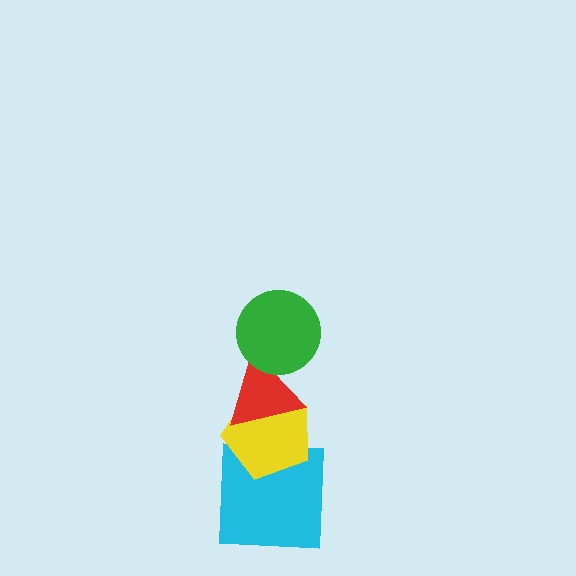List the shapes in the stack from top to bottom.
From top to bottom: the green circle, the red triangle, the yellow pentagon, the cyan square.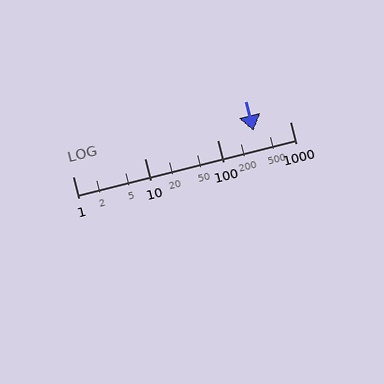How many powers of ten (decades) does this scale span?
The scale spans 3 decades, from 1 to 1000.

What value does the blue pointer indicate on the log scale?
The pointer indicates approximately 310.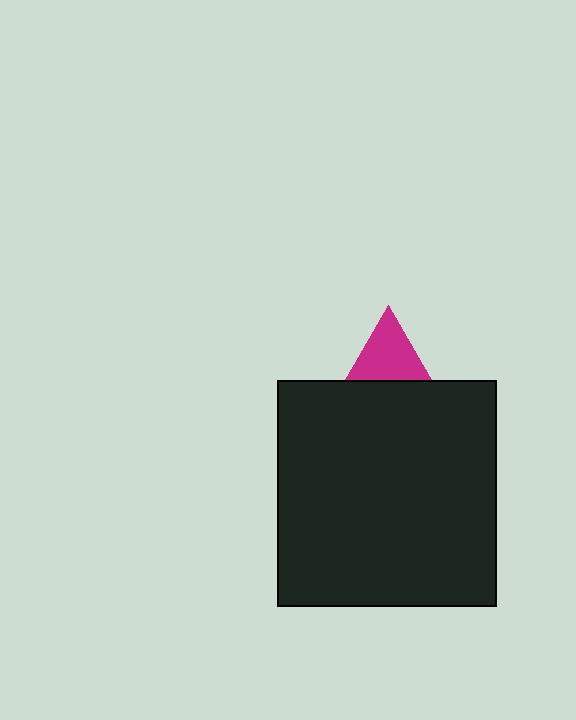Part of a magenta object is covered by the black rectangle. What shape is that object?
It is a triangle.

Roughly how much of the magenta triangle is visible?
A small part of it is visible (roughly 41%).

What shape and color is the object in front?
The object in front is a black rectangle.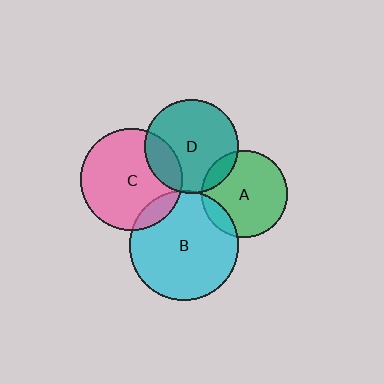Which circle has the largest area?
Circle B (cyan).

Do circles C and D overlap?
Yes.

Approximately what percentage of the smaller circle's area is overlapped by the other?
Approximately 20%.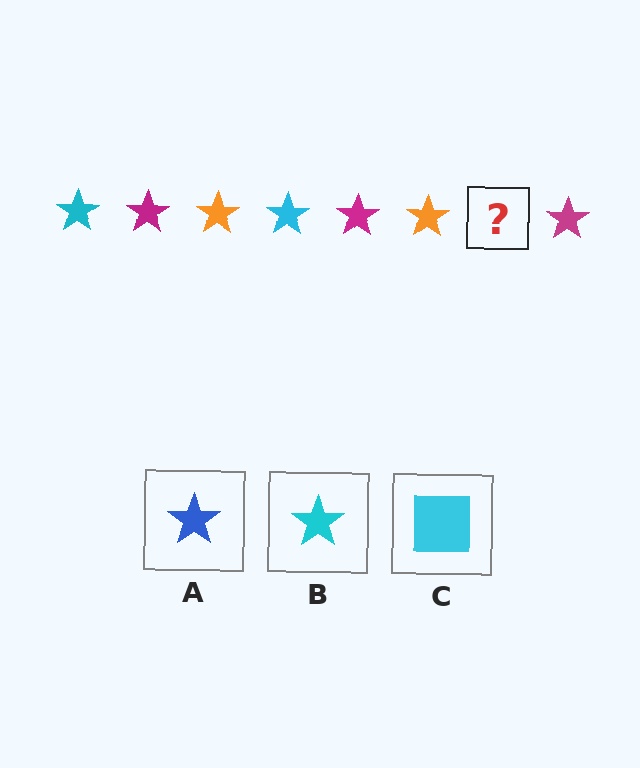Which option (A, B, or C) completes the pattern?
B.